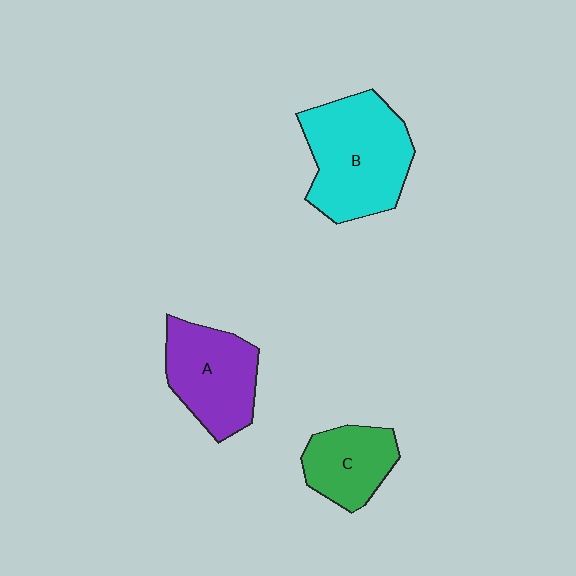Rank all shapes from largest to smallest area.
From largest to smallest: B (cyan), A (purple), C (green).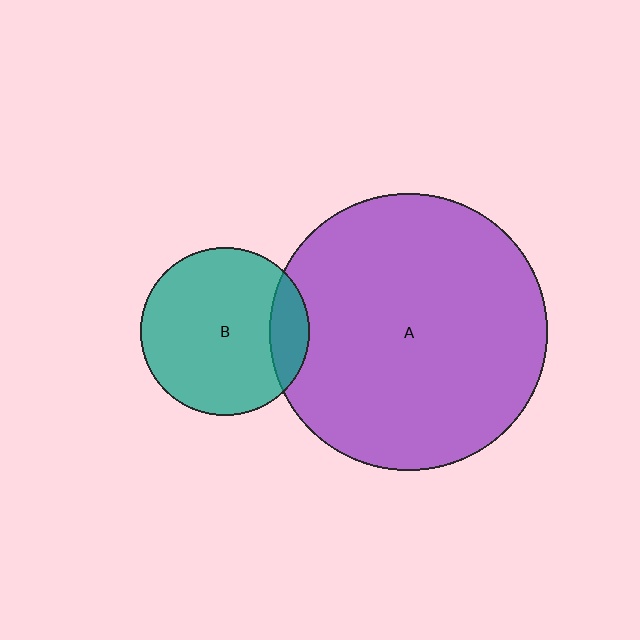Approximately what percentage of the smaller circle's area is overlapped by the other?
Approximately 15%.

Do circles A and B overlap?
Yes.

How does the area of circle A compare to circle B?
Approximately 2.7 times.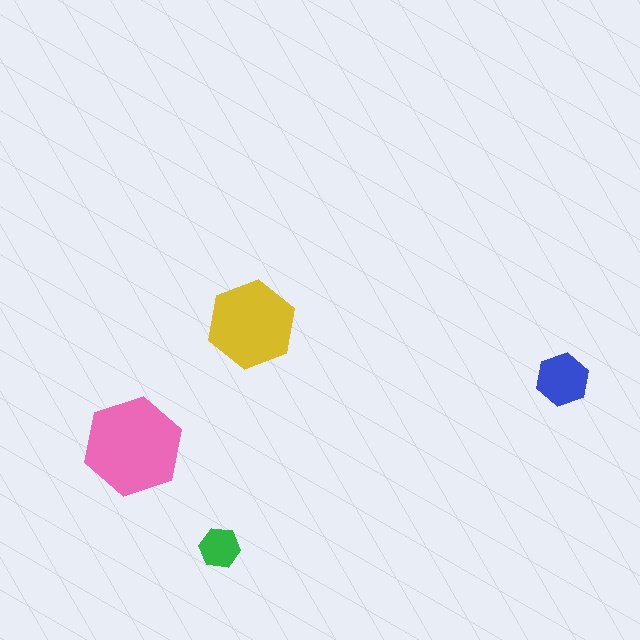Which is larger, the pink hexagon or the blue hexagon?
The pink one.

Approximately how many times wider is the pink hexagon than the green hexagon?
About 2.5 times wider.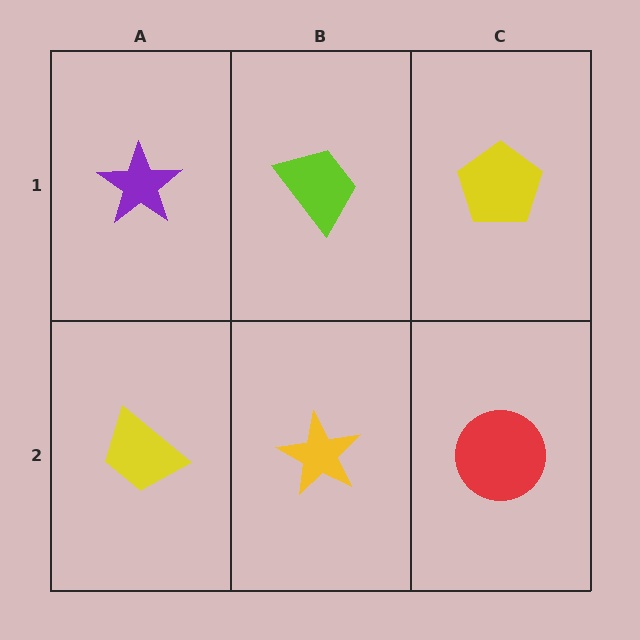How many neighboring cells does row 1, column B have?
3.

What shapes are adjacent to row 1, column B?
A yellow star (row 2, column B), a purple star (row 1, column A), a yellow pentagon (row 1, column C).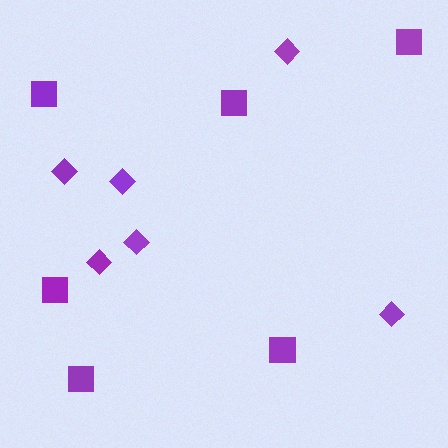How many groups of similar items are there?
There are 2 groups: one group of diamonds (6) and one group of squares (6).